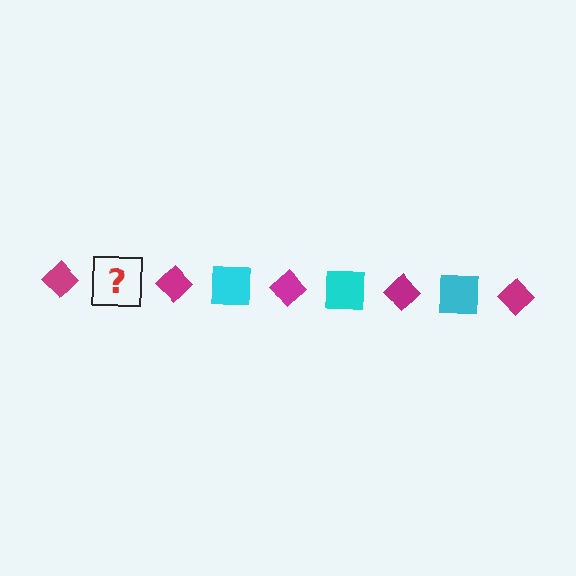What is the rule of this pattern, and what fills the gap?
The rule is that the pattern alternates between magenta diamond and cyan square. The gap should be filled with a cyan square.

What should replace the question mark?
The question mark should be replaced with a cyan square.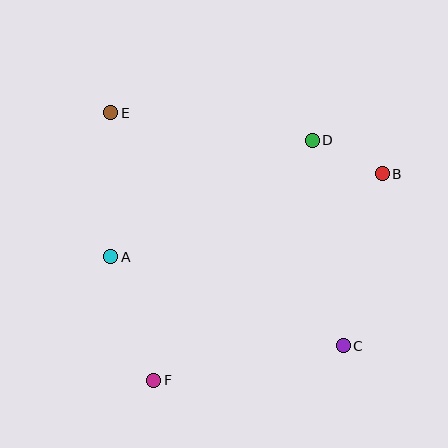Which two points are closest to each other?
Points B and D are closest to each other.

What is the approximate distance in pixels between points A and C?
The distance between A and C is approximately 249 pixels.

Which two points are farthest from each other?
Points C and E are farthest from each other.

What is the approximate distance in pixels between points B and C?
The distance between B and C is approximately 176 pixels.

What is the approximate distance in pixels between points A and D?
The distance between A and D is approximately 233 pixels.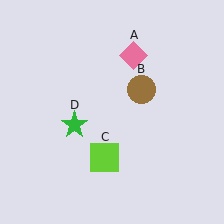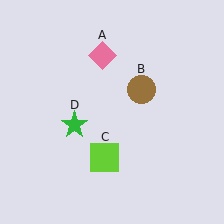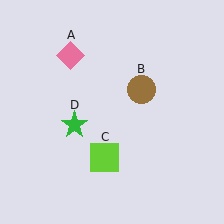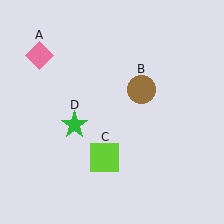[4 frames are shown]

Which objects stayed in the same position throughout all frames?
Brown circle (object B) and lime square (object C) and green star (object D) remained stationary.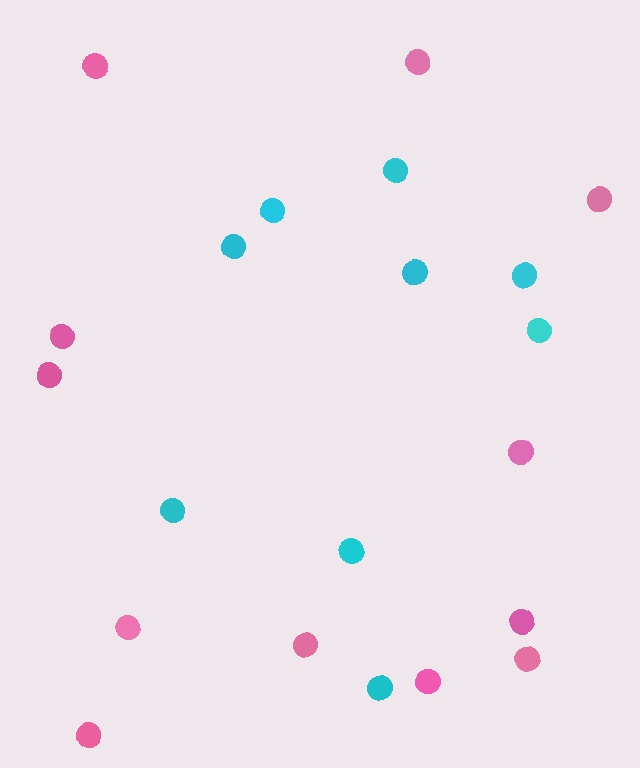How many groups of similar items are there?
There are 2 groups: one group of pink circles (12) and one group of cyan circles (9).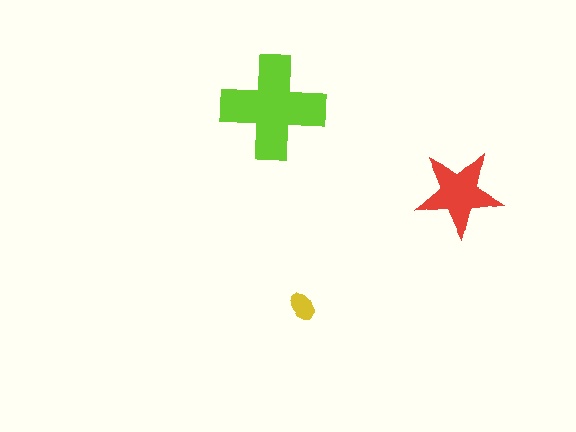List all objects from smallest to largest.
The yellow ellipse, the red star, the lime cross.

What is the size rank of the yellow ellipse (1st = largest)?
3rd.